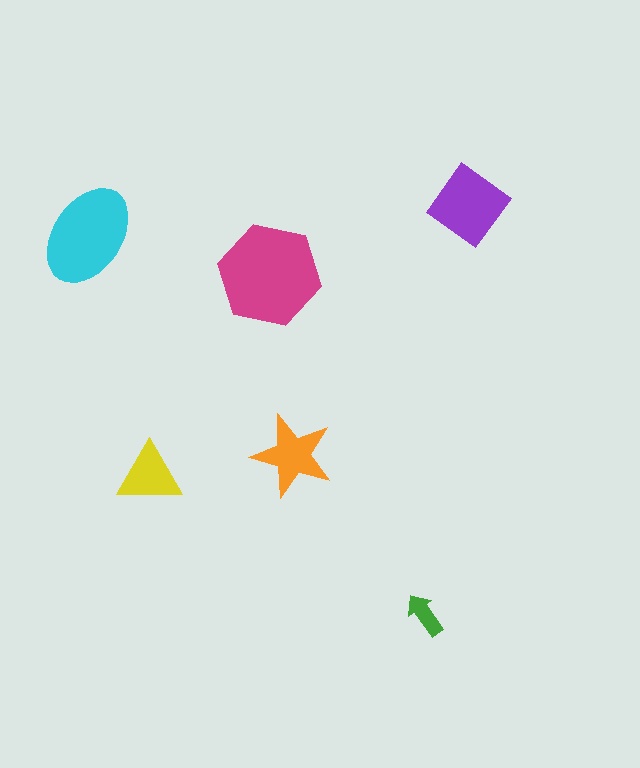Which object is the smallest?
The green arrow.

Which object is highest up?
The purple diamond is topmost.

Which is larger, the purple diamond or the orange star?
The purple diamond.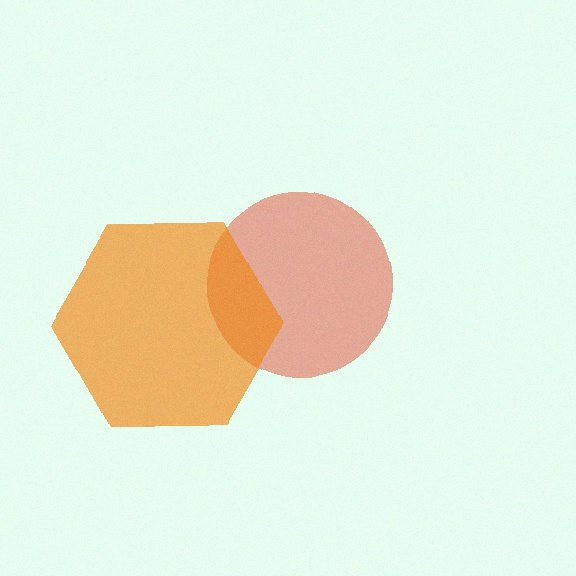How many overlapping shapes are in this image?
There are 2 overlapping shapes in the image.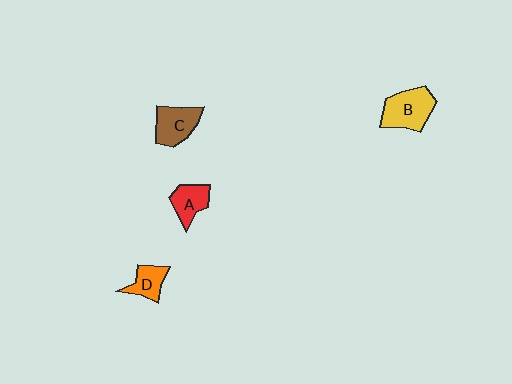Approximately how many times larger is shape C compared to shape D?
Approximately 1.5 times.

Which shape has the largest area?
Shape B (yellow).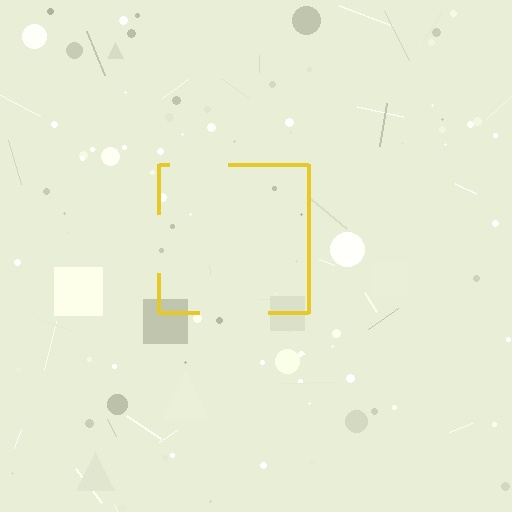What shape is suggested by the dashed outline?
The dashed outline suggests a square.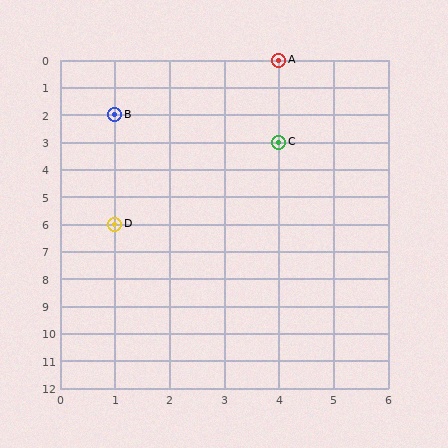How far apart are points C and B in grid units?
Points C and B are 3 columns and 1 row apart (about 3.2 grid units diagonally).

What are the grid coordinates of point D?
Point D is at grid coordinates (1, 6).